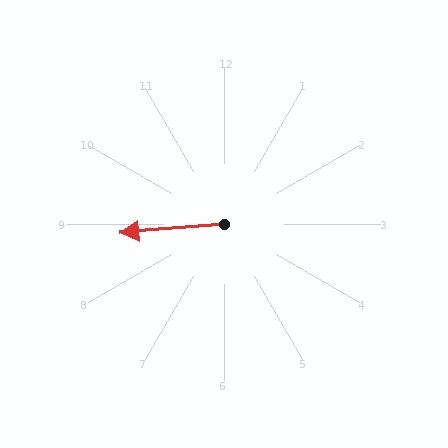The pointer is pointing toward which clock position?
Roughly 9 o'clock.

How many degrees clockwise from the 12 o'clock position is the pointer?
Approximately 265 degrees.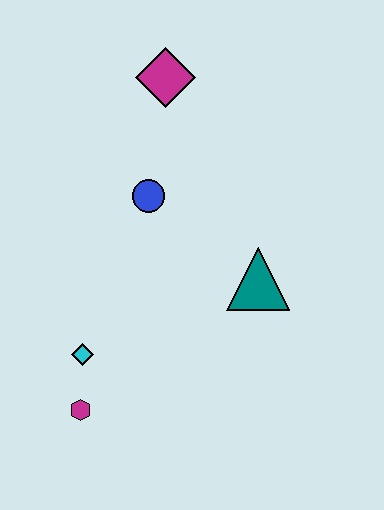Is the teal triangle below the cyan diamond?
No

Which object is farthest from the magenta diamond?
The magenta hexagon is farthest from the magenta diamond.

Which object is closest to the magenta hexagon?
The cyan diamond is closest to the magenta hexagon.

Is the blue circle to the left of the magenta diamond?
Yes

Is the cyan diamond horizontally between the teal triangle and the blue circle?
No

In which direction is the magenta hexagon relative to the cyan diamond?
The magenta hexagon is below the cyan diamond.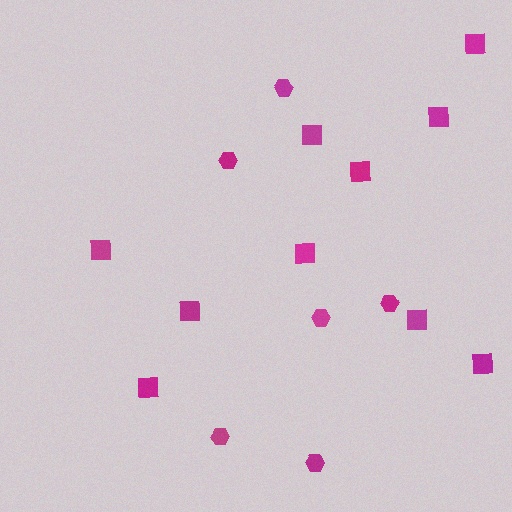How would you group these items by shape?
There are 2 groups: one group of hexagons (6) and one group of squares (10).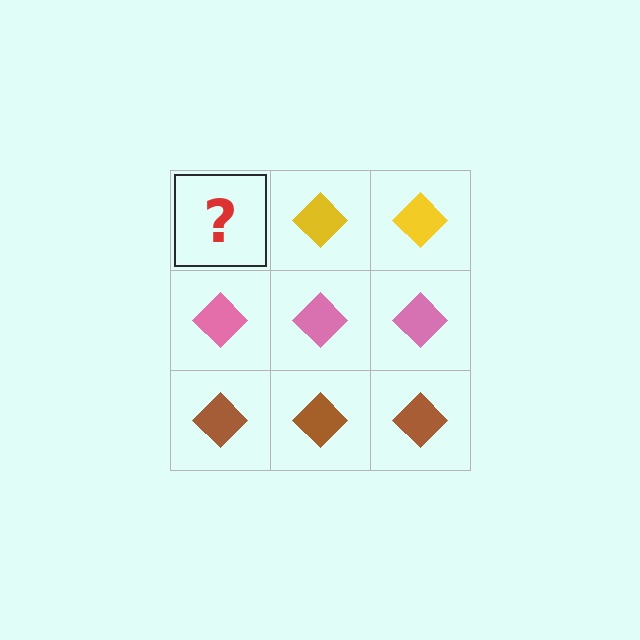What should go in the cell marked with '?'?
The missing cell should contain a yellow diamond.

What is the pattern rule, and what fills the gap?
The rule is that each row has a consistent color. The gap should be filled with a yellow diamond.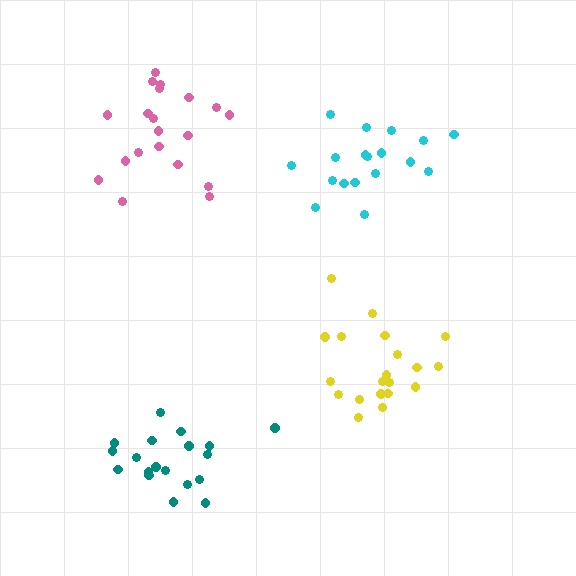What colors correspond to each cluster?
The clusters are colored: teal, cyan, yellow, pink.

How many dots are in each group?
Group 1: 19 dots, Group 2: 18 dots, Group 3: 20 dots, Group 4: 20 dots (77 total).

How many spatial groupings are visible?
There are 4 spatial groupings.